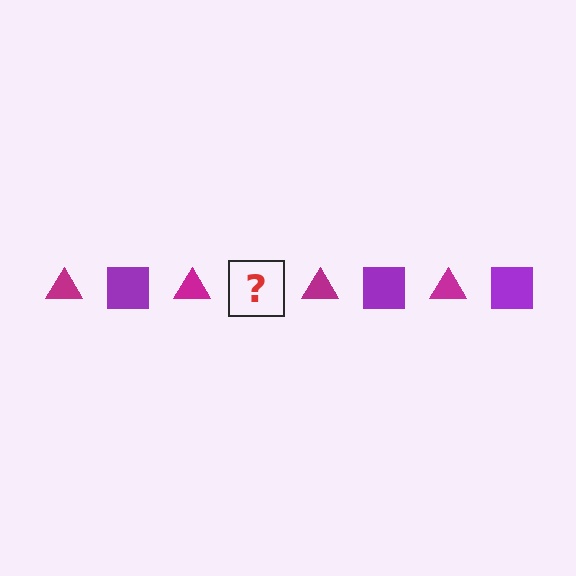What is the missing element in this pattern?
The missing element is a purple square.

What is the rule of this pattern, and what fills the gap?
The rule is that the pattern alternates between magenta triangle and purple square. The gap should be filled with a purple square.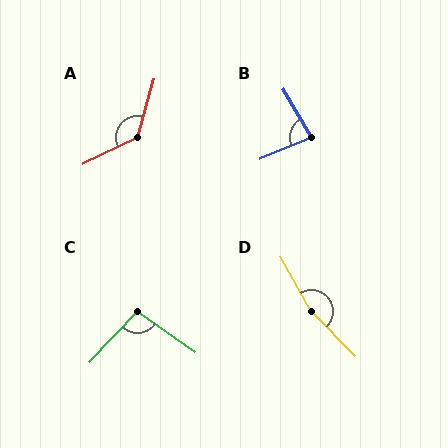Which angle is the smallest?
B, at approximately 82 degrees.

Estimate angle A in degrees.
Approximately 132 degrees.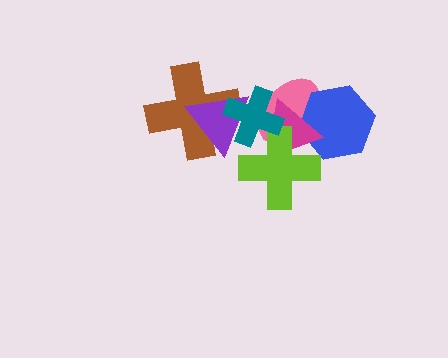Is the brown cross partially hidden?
Yes, it is partially covered by another shape.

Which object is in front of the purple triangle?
The teal cross is in front of the purple triangle.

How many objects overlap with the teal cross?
5 objects overlap with the teal cross.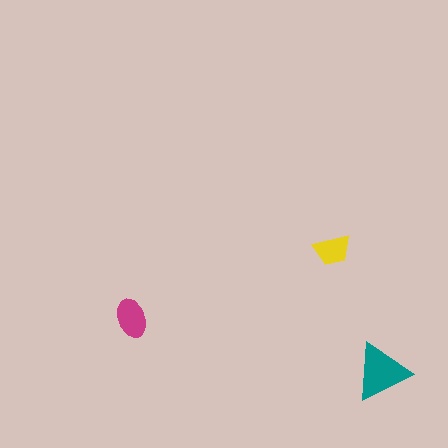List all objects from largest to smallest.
The teal triangle, the magenta ellipse, the yellow trapezoid.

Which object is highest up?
The yellow trapezoid is topmost.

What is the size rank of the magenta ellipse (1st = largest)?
2nd.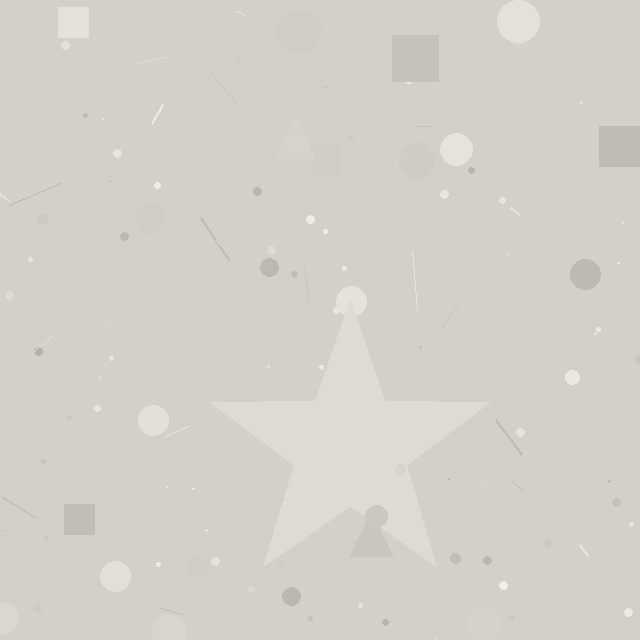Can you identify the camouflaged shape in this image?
The camouflaged shape is a star.